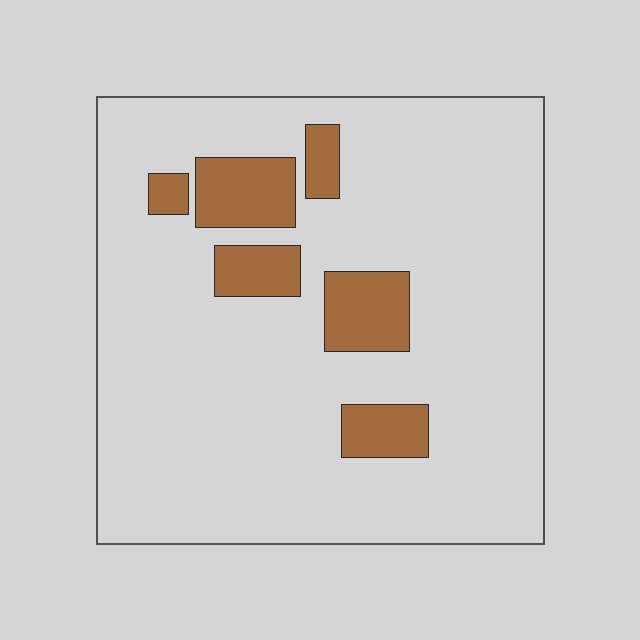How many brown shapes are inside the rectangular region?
6.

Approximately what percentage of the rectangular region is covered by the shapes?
Approximately 15%.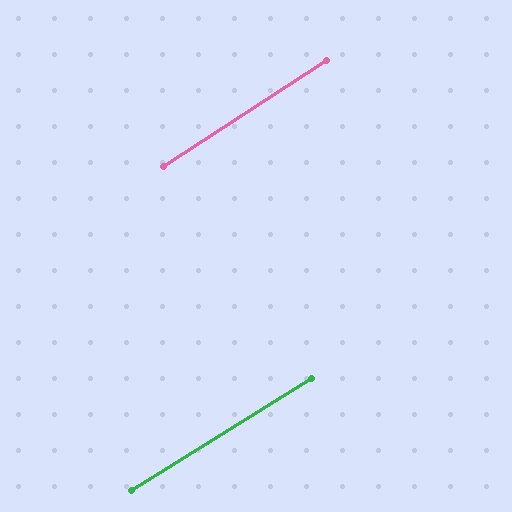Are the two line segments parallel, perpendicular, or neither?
Parallel — their directions differ by only 1.4°.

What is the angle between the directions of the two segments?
Approximately 1 degree.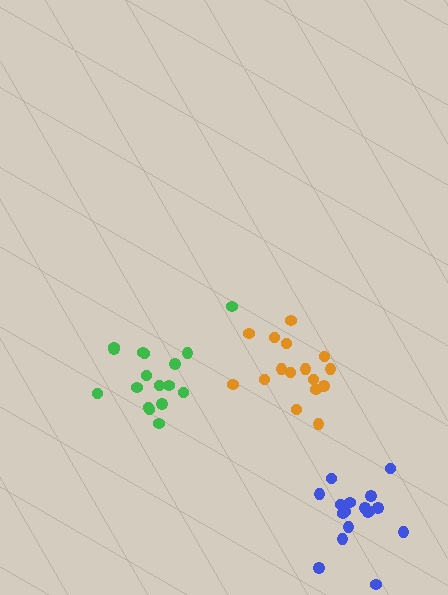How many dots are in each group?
Group 1: 17 dots, Group 2: 16 dots, Group 3: 17 dots (50 total).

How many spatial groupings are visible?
There are 3 spatial groupings.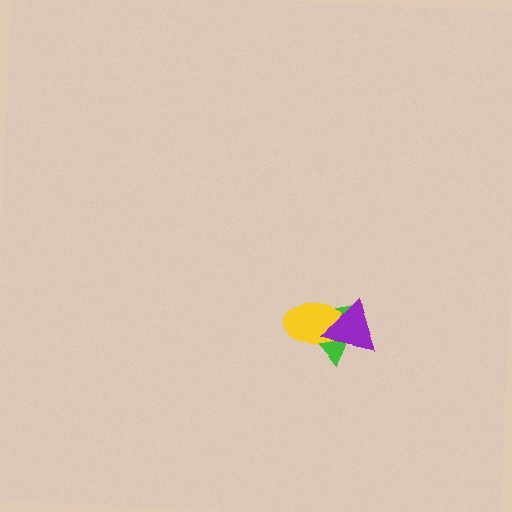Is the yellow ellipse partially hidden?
Yes, it is partially covered by another shape.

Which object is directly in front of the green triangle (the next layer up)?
The yellow ellipse is directly in front of the green triangle.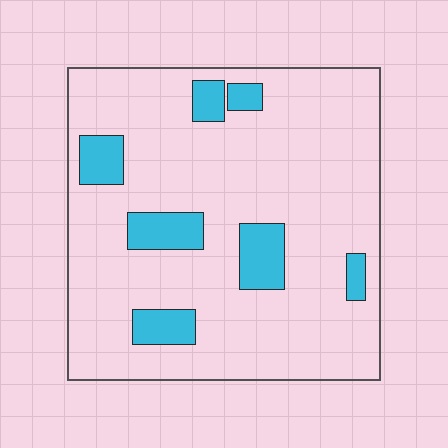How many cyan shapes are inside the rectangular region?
7.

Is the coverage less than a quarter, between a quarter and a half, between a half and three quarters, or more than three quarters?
Less than a quarter.